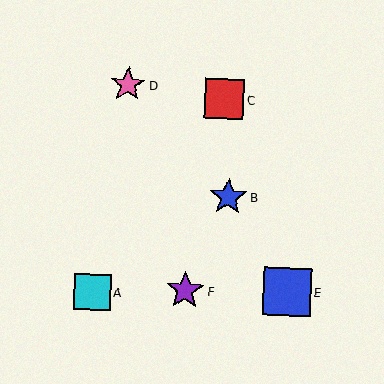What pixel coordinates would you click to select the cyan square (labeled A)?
Click at (92, 292) to select the cyan square A.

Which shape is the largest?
The blue square (labeled E) is the largest.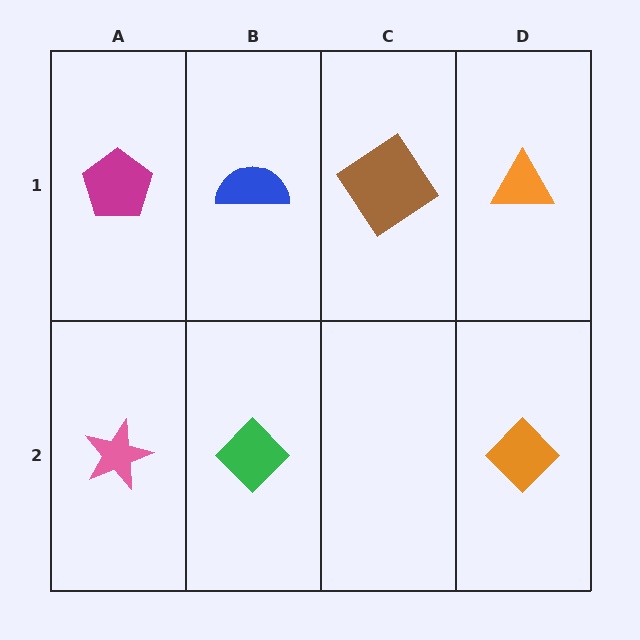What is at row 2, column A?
A pink star.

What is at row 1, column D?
An orange triangle.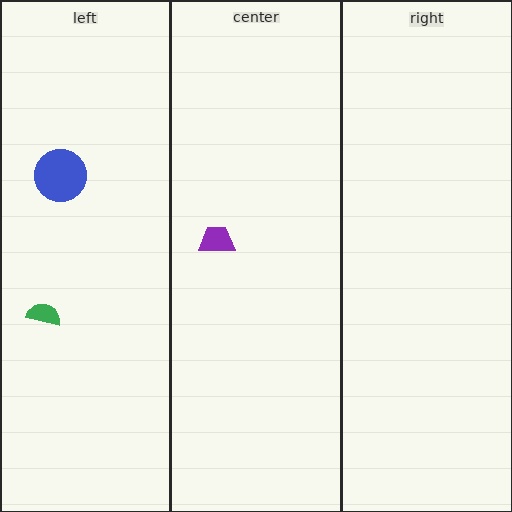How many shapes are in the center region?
1.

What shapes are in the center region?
The purple trapezoid.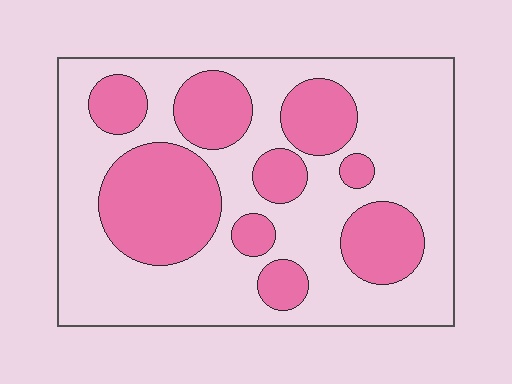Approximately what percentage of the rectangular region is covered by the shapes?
Approximately 35%.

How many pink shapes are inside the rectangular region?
9.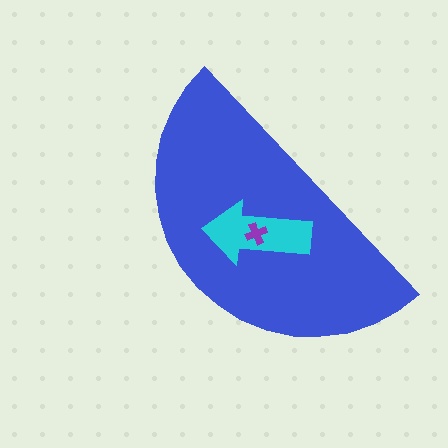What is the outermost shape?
The blue semicircle.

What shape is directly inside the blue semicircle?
The cyan arrow.